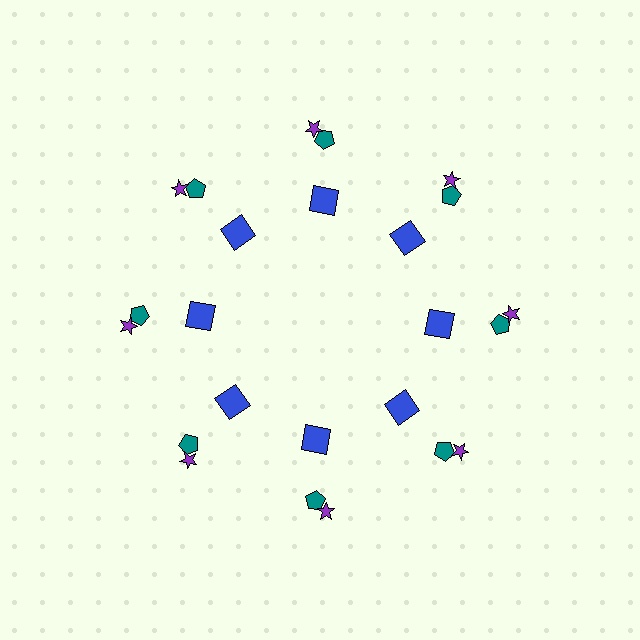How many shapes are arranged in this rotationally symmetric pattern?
There are 24 shapes, arranged in 8 groups of 3.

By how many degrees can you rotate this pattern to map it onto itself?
The pattern maps onto itself every 45 degrees of rotation.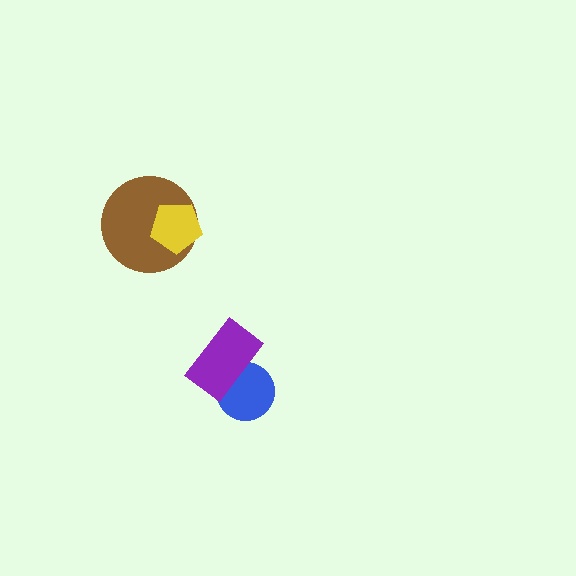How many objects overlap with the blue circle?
1 object overlaps with the blue circle.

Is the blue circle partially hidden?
Yes, it is partially covered by another shape.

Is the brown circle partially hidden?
Yes, it is partially covered by another shape.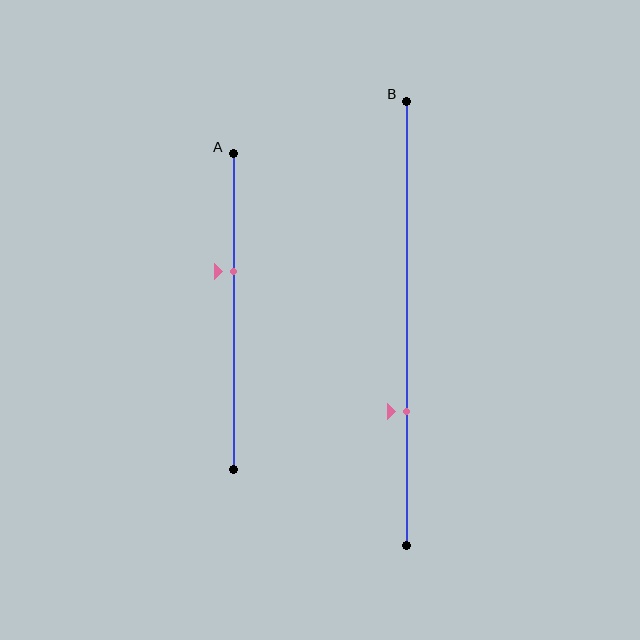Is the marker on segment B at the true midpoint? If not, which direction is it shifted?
No, the marker on segment B is shifted downward by about 20% of the segment length.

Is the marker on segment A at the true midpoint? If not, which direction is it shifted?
No, the marker on segment A is shifted upward by about 13% of the segment length.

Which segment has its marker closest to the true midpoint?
Segment A has its marker closest to the true midpoint.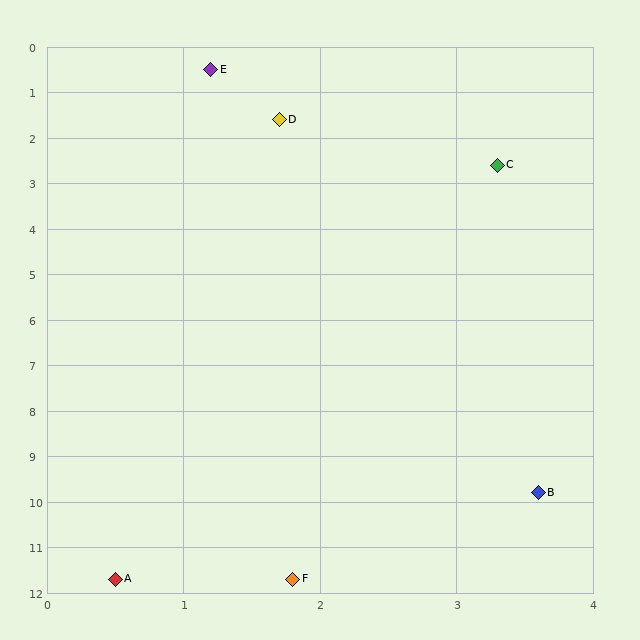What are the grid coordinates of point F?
Point F is at approximately (1.8, 11.7).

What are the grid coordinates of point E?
Point E is at approximately (1.2, 0.5).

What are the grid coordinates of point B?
Point B is at approximately (3.6, 9.8).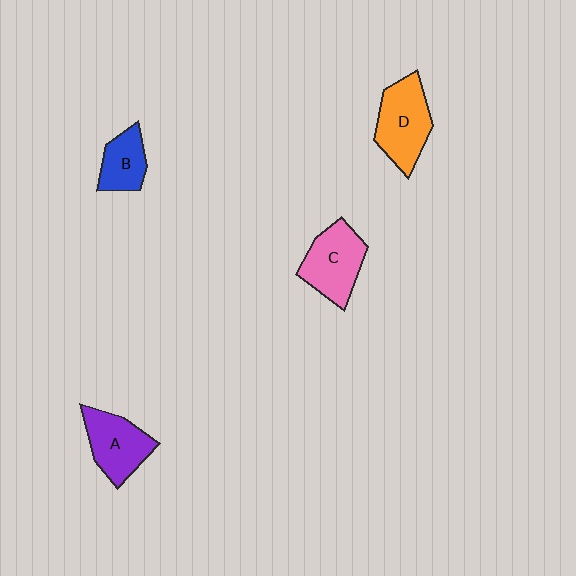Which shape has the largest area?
Shape D (orange).